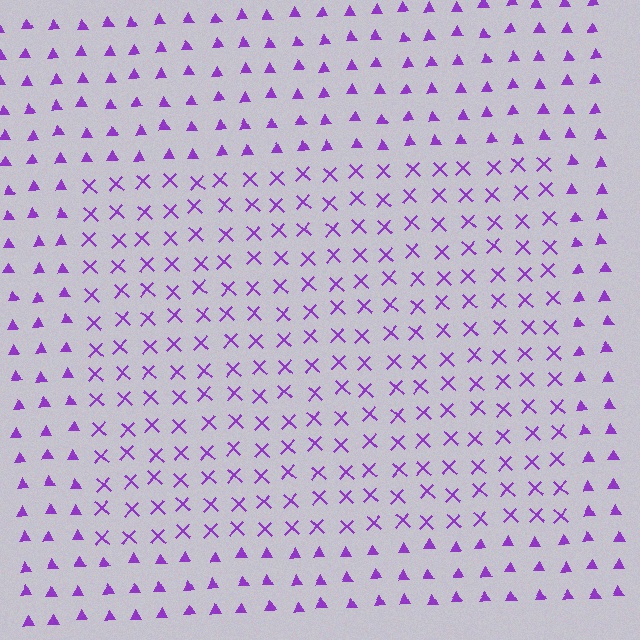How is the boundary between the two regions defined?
The boundary is defined by a change in element shape: X marks inside vs. triangles outside. All elements share the same color and spacing.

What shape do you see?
I see a rectangle.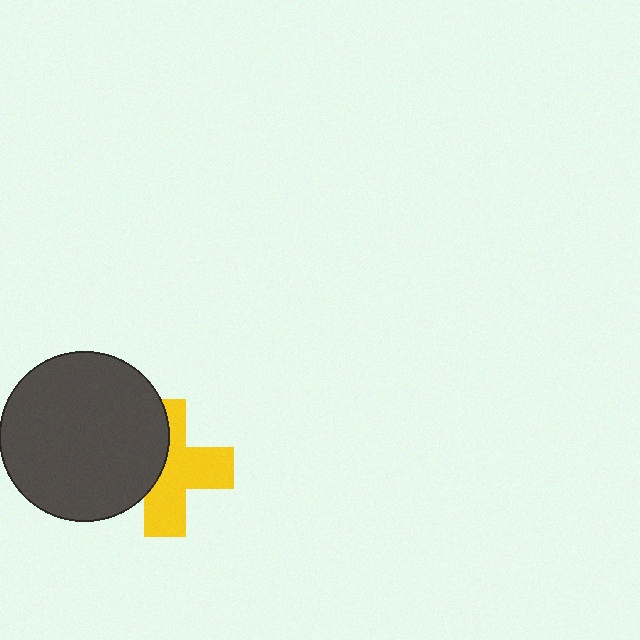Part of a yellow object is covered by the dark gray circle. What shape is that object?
It is a cross.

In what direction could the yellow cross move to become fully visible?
The yellow cross could move right. That would shift it out from behind the dark gray circle entirely.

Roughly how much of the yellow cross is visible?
About half of it is visible (roughly 59%).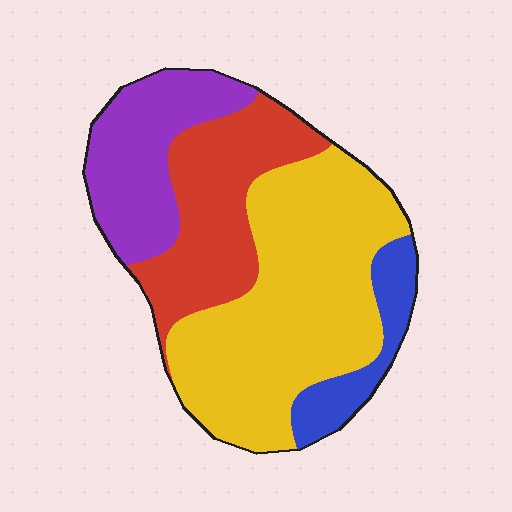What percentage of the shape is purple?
Purple covers around 20% of the shape.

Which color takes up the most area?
Yellow, at roughly 45%.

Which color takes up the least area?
Blue, at roughly 10%.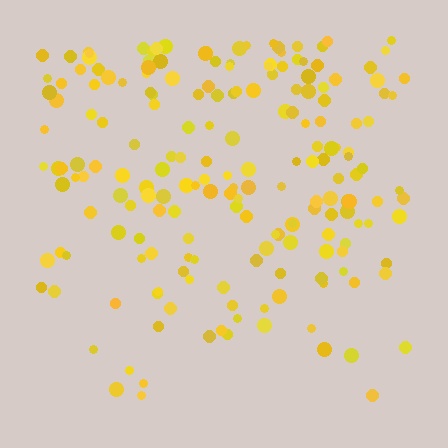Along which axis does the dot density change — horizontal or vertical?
Vertical.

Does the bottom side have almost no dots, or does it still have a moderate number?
Still a moderate number, just noticeably fewer than the top.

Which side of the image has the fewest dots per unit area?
The bottom.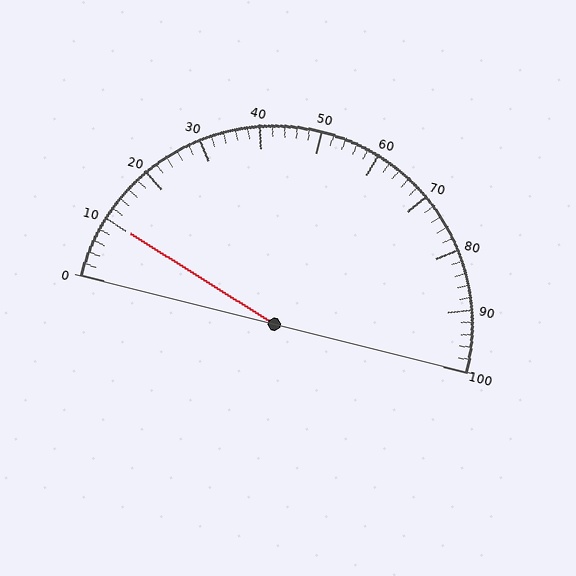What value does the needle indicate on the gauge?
The needle indicates approximately 10.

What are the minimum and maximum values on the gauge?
The gauge ranges from 0 to 100.